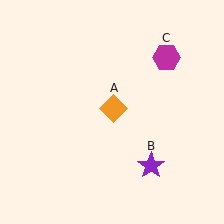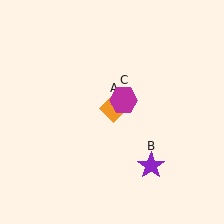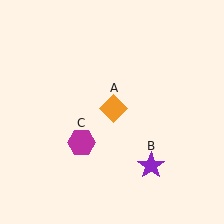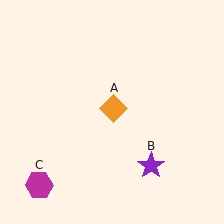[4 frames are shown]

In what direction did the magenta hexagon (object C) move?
The magenta hexagon (object C) moved down and to the left.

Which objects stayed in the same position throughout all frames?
Orange diamond (object A) and purple star (object B) remained stationary.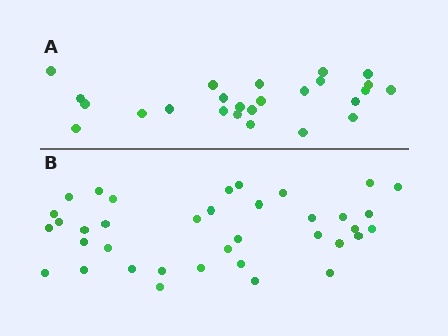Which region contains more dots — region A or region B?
Region B (the bottom region) has more dots.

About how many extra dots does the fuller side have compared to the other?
Region B has roughly 12 or so more dots than region A.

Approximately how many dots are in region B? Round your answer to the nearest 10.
About 40 dots. (The exact count is 37, which rounds to 40.)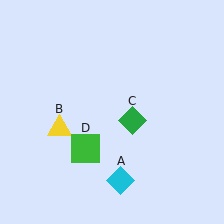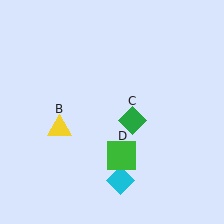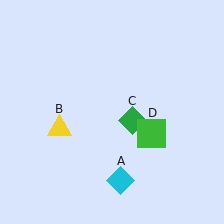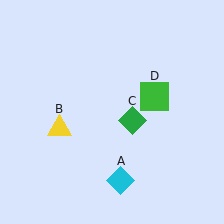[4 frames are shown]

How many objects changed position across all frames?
1 object changed position: green square (object D).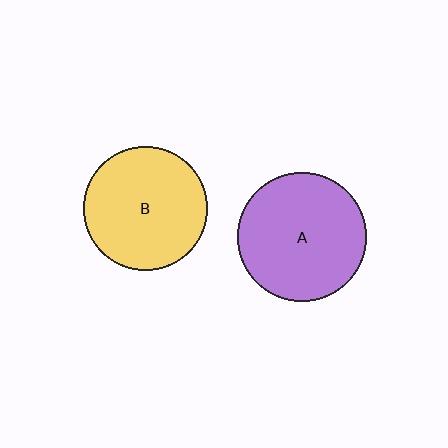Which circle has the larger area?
Circle A (purple).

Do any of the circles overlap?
No, none of the circles overlap.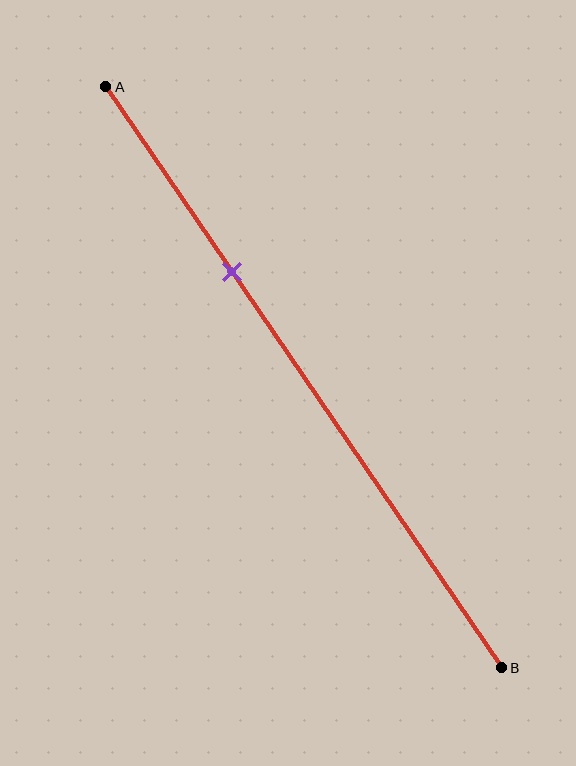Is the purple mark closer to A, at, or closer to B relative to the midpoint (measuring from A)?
The purple mark is closer to point A than the midpoint of segment AB.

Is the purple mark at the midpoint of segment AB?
No, the mark is at about 30% from A, not at the 50% midpoint.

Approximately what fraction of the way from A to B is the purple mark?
The purple mark is approximately 30% of the way from A to B.